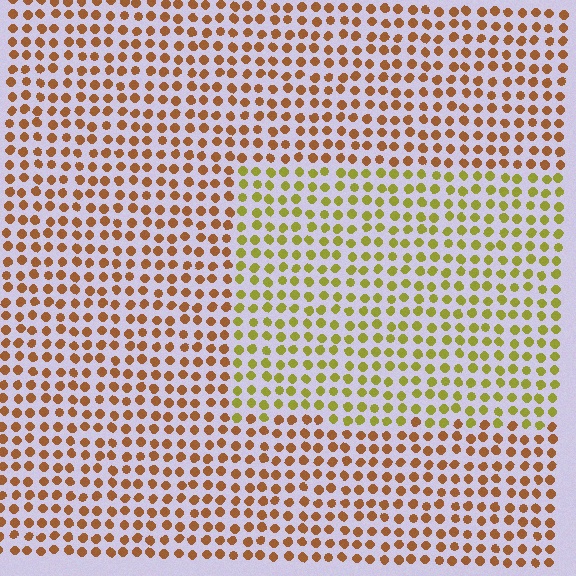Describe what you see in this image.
The image is filled with small brown elements in a uniform arrangement. A rectangle-shaped region is visible where the elements are tinted to a slightly different hue, forming a subtle color boundary.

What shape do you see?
I see a rectangle.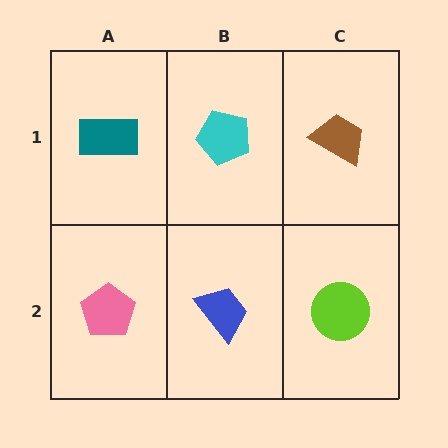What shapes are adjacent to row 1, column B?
A blue trapezoid (row 2, column B), a teal rectangle (row 1, column A), a brown trapezoid (row 1, column C).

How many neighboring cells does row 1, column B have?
3.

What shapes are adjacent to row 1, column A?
A pink pentagon (row 2, column A), a cyan pentagon (row 1, column B).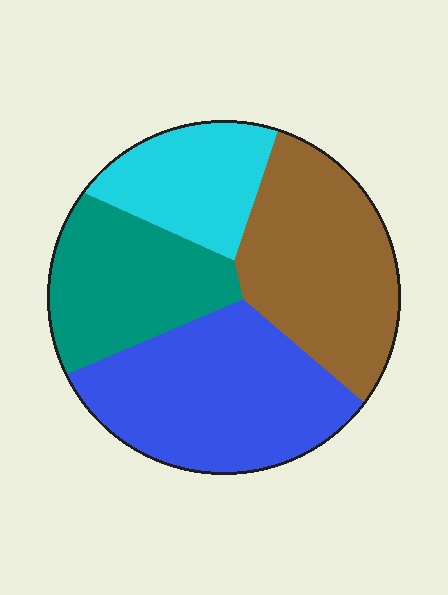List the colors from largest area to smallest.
From largest to smallest: blue, brown, teal, cyan.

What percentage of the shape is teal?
Teal covers about 20% of the shape.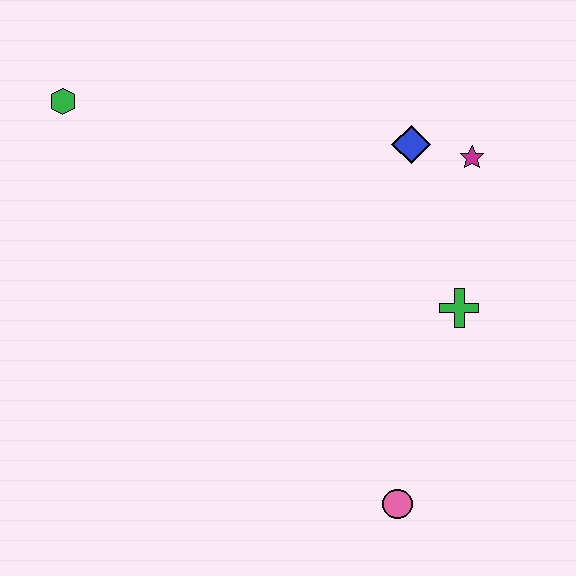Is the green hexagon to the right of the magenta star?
No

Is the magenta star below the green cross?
No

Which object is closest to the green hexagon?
The blue diamond is closest to the green hexagon.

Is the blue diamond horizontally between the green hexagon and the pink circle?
No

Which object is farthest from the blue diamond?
The pink circle is farthest from the blue diamond.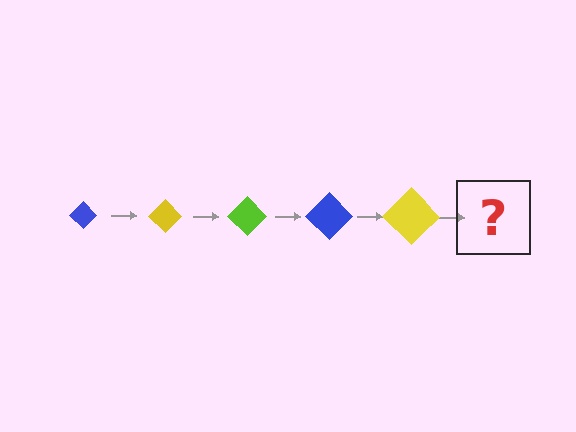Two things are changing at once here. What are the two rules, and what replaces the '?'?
The two rules are that the diamond grows larger each step and the color cycles through blue, yellow, and lime. The '?' should be a lime diamond, larger than the previous one.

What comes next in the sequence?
The next element should be a lime diamond, larger than the previous one.